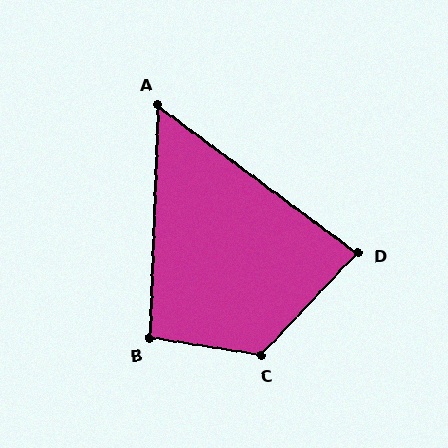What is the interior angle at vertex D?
Approximately 83 degrees (acute).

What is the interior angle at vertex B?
Approximately 97 degrees (obtuse).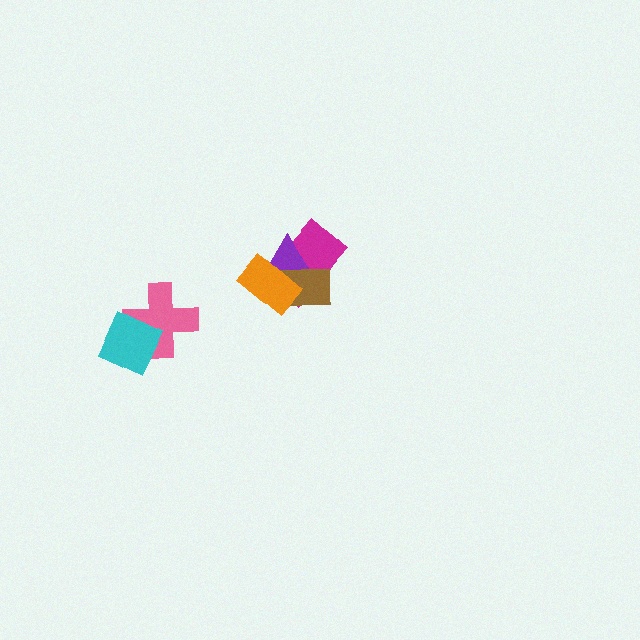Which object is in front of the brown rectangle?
The orange rectangle is in front of the brown rectangle.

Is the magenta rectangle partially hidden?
Yes, it is partially covered by another shape.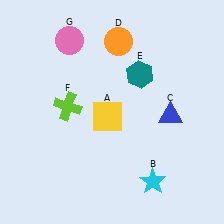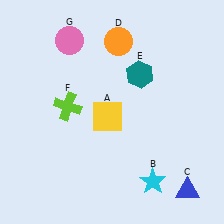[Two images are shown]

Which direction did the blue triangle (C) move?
The blue triangle (C) moved down.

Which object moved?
The blue triangle (C) moved down.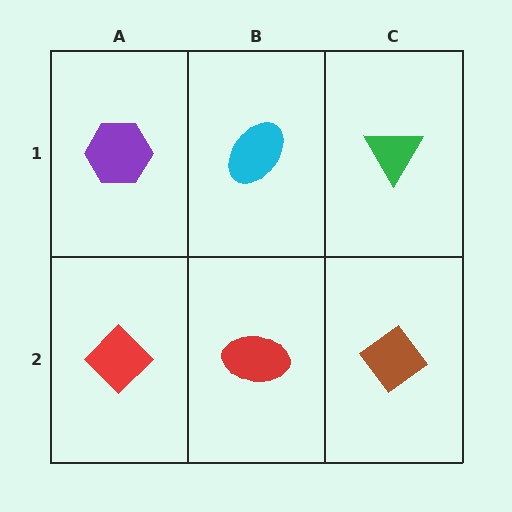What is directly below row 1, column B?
A red ellipse.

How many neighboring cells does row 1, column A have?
2.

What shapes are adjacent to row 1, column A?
A red diamond (row 2, column A), a cyan ellipse (row 1, column B).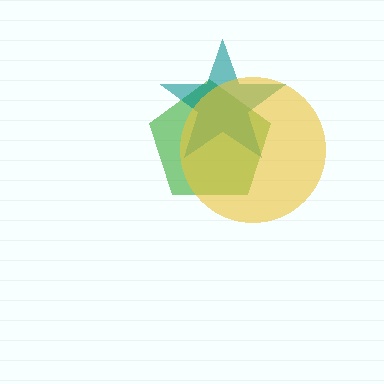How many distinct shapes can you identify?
There are 3 distinct shapes: a green pentagon, a teal star, a yellow circle.